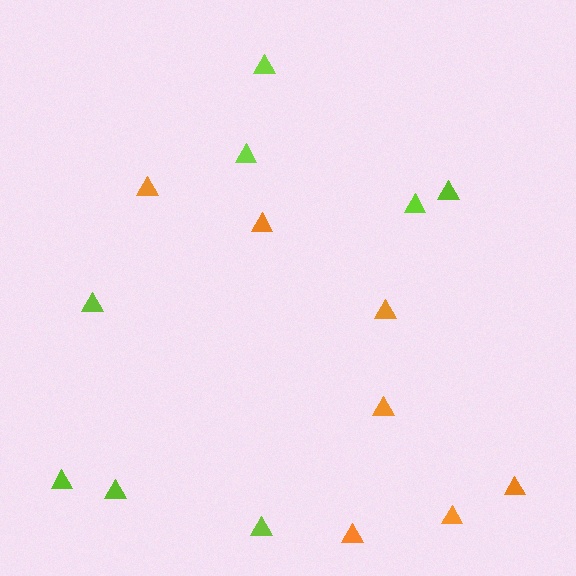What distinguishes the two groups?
There are 2 groups: one group of orange triangles (7) and one group of lime triangles (8).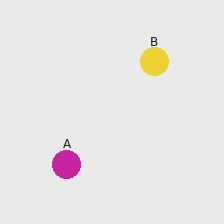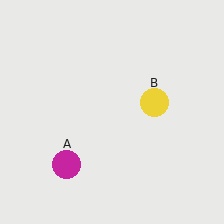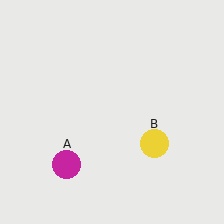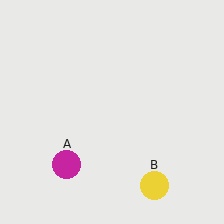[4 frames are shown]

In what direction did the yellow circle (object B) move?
The yellow circle (object B) moved down.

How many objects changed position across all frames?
1 object changed position: yellow circle (object B).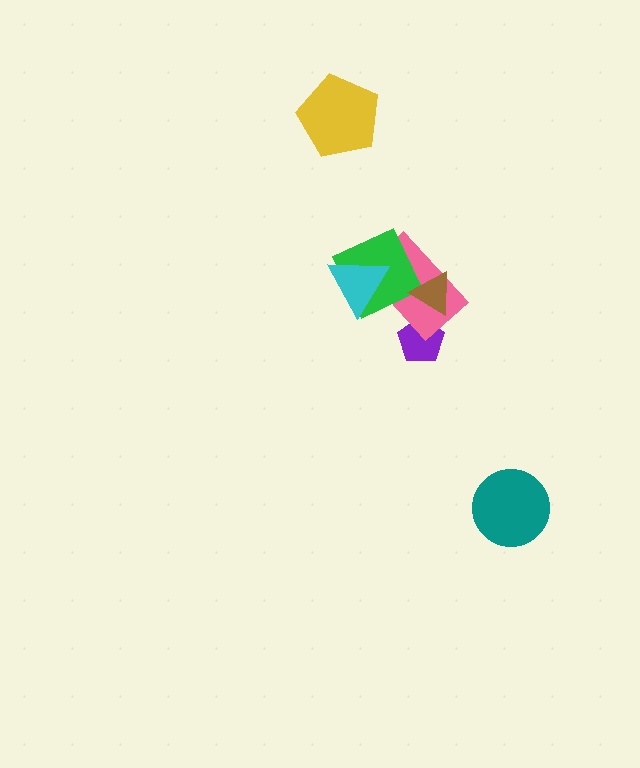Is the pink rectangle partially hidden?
Yes, it is partially covered by another shape.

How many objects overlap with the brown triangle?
2 objects overlap with the brown triangle.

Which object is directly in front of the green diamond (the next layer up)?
The cyan triangle is directly in front of the green diamond.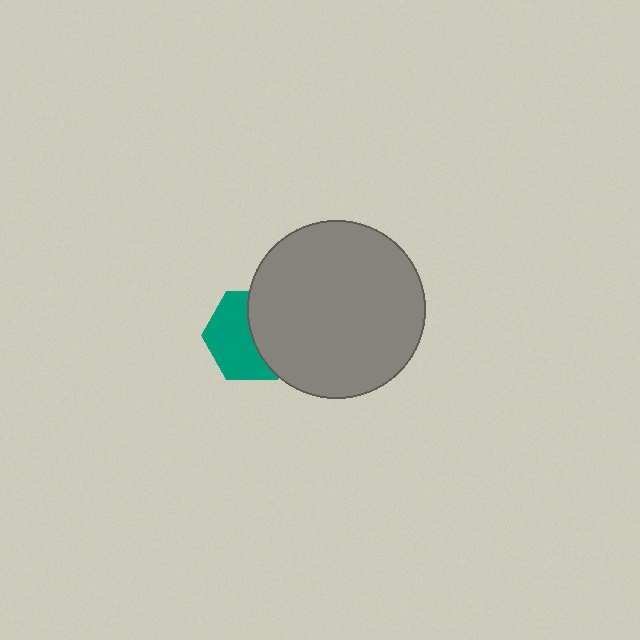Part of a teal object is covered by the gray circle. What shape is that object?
It is a hexagon.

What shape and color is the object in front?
The object in front is a gray circle.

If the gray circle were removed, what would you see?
You would see the complete teal hexagon.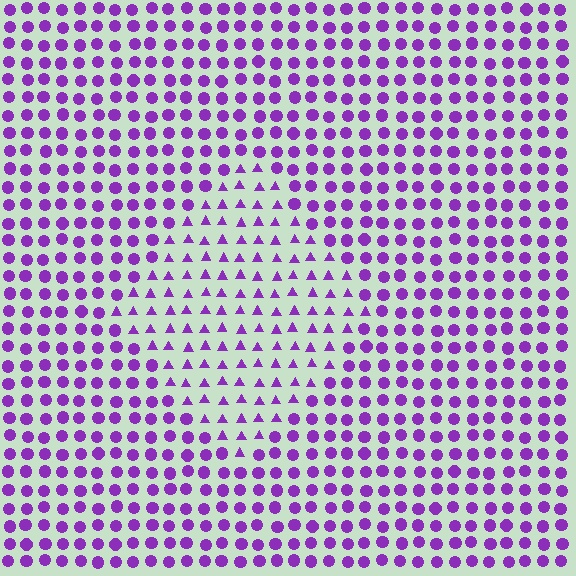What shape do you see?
I see a diamond.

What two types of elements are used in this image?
The image uses triangles inside the diamond region and circles outside it.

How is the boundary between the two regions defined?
The boundary is defined by a change in element shape: triangles inside vs. circles outside. All elements share the same color and spacing.